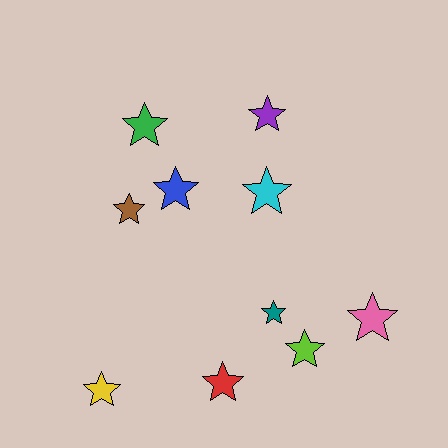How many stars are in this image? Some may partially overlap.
There are 10 stars.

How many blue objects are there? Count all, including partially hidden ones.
There is 1 blue object.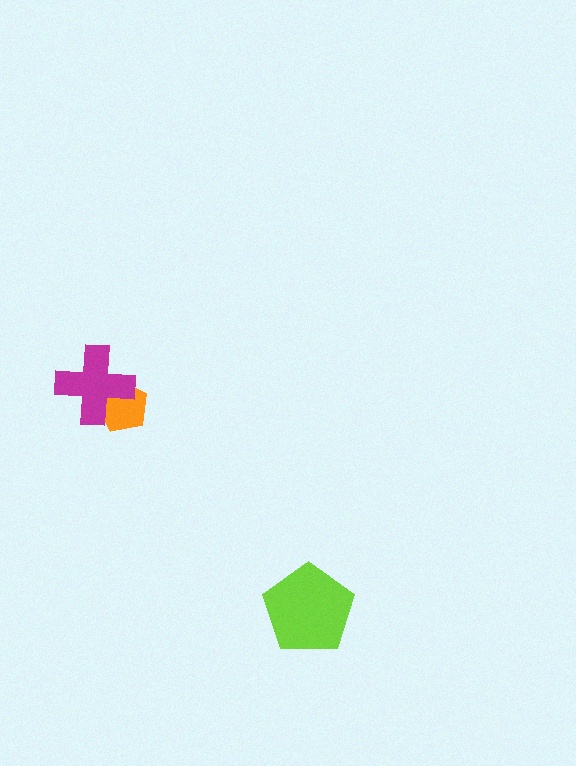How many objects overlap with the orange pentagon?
1 object overlaps with the orange pentagon.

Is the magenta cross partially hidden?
No, no other shape covers it.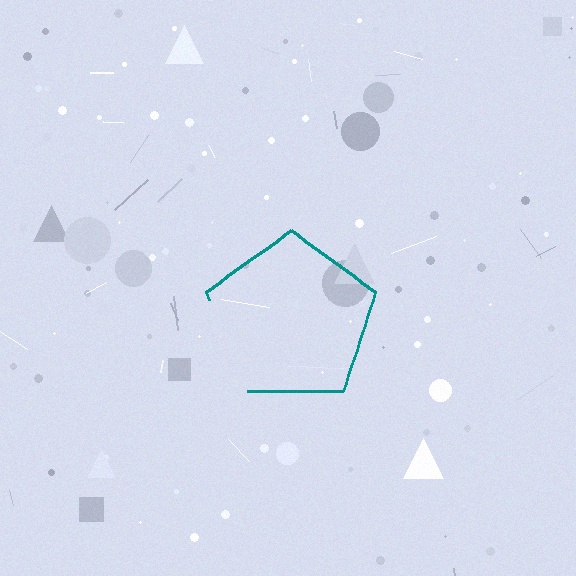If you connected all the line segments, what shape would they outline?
They would outline a pentagon.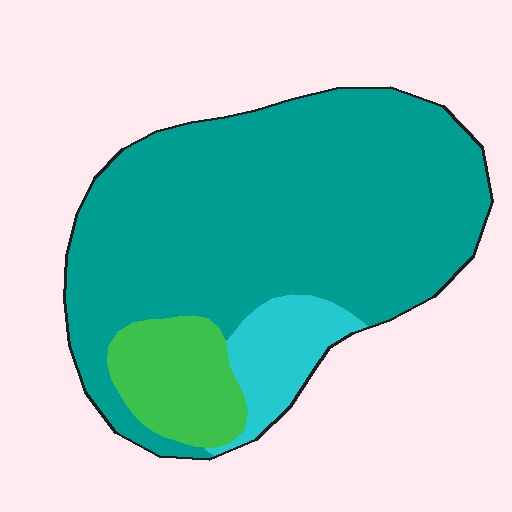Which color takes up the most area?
Teal, at roughly 75%.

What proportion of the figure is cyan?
Cyan takes up about one tenth (1/10) of the figure.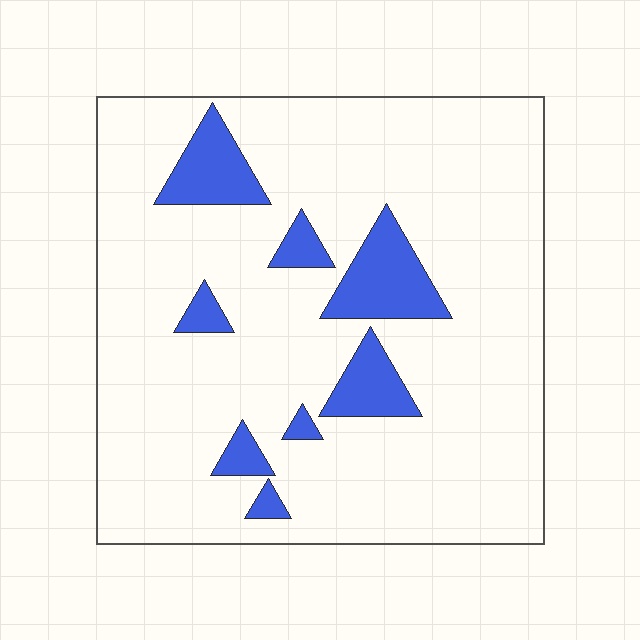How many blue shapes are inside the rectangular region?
8.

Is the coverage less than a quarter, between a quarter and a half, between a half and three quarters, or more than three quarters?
Less than a quarter.